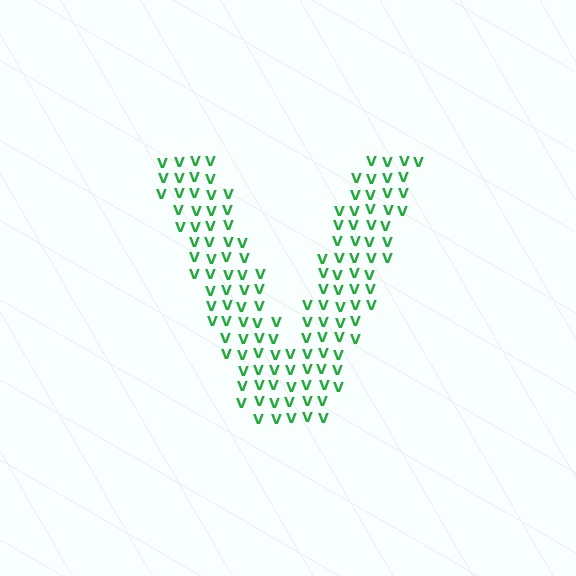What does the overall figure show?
The overall figure shows the letter V.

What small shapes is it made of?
It is made of small letter V's.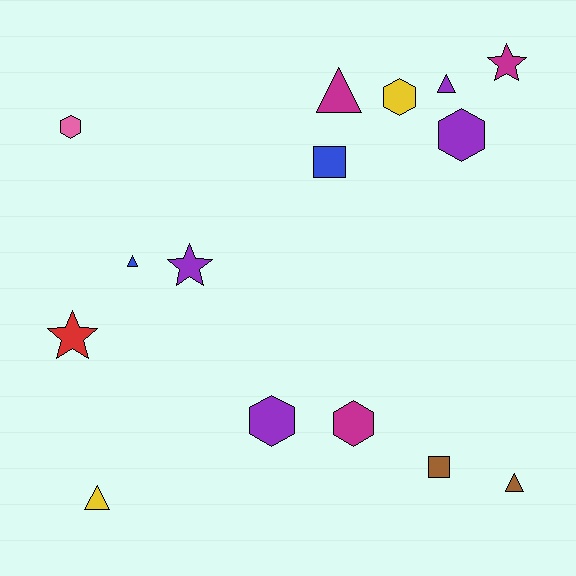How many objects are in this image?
There are 15 objects.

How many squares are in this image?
There are 2 squares.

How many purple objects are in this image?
There are 4 purple objects.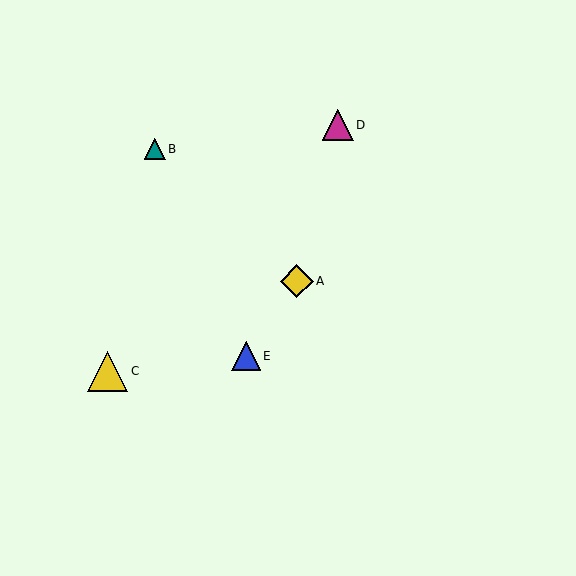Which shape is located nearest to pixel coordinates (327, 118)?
The magenta triangle (labeled D) at (338, 125) is nearest to that location.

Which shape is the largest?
The yellow triangle (labeled C) is the largest.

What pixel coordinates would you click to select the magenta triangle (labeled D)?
Click at (338, 125) to select the magenta triangle D.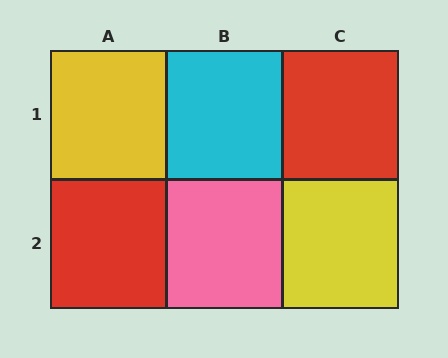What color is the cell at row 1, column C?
Red.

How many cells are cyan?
1 cell is cyan.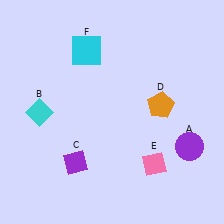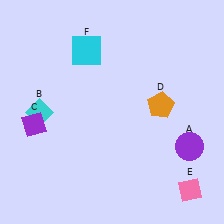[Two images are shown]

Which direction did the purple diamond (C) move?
The purple diamond (C) moved left.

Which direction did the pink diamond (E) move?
The pink diamond (E) moved right.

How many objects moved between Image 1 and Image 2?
2 objects moved between the two images.